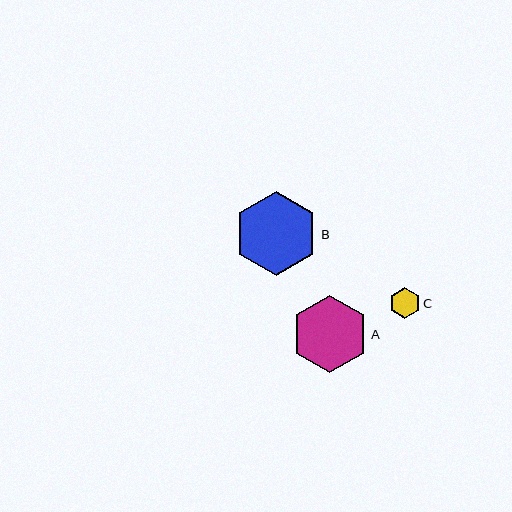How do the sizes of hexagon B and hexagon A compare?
Hexagon B and hexagon A are approximately the same size.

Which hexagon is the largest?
Hexagon B is the largest with a size of approximately 83 pixels.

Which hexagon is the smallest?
Hexagon C is the smallest with a size of approximately 31 pixels.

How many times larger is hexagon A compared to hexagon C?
Hexagon A is approximately 2.5 times the size of hexagon C.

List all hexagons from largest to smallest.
From largest to smallest: B, A, C.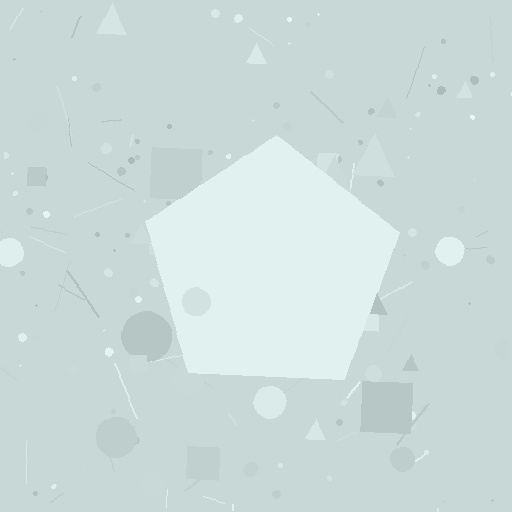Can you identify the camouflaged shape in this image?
The camouflaged shape is a pentagon.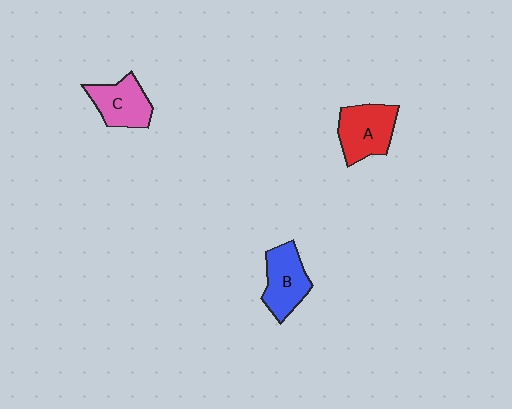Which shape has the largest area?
Shape A (red).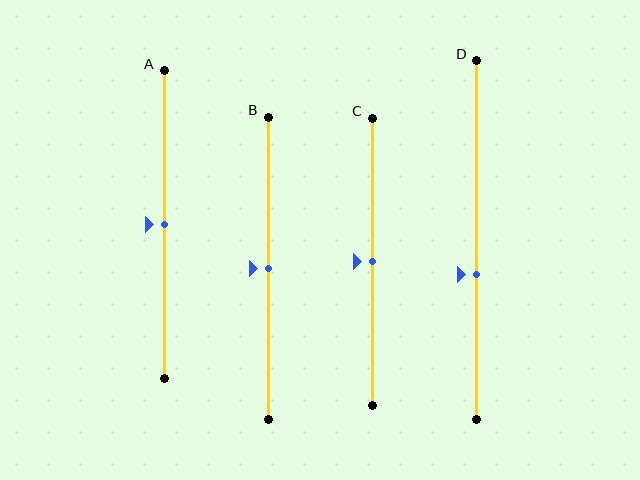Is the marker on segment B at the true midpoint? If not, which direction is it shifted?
Yes, the marker on segment B is at the true midpoint.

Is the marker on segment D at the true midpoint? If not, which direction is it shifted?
No, the marker on segment D is shifted downward by about 10% of the segment length.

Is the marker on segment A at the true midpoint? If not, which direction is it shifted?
Yes, the marker on segment A is at the true midpoint.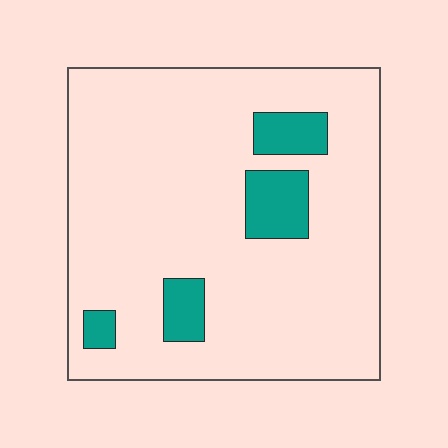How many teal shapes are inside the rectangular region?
4.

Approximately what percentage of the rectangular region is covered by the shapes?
Approximately 10%.